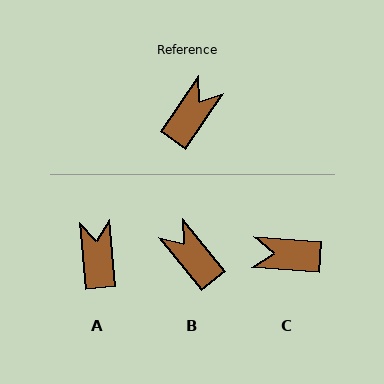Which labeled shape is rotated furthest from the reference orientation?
C, about 121 degrees away.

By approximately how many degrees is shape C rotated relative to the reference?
Approximately 121 degrees counter-clockwise.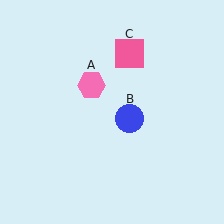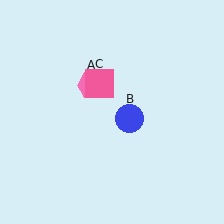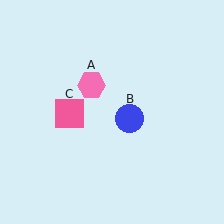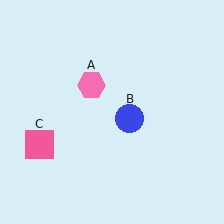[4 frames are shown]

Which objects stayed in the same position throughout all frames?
Pink hexagon (object A) and blue circle (object B) remained stationary.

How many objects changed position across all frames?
1 object changed position: pink square (object C).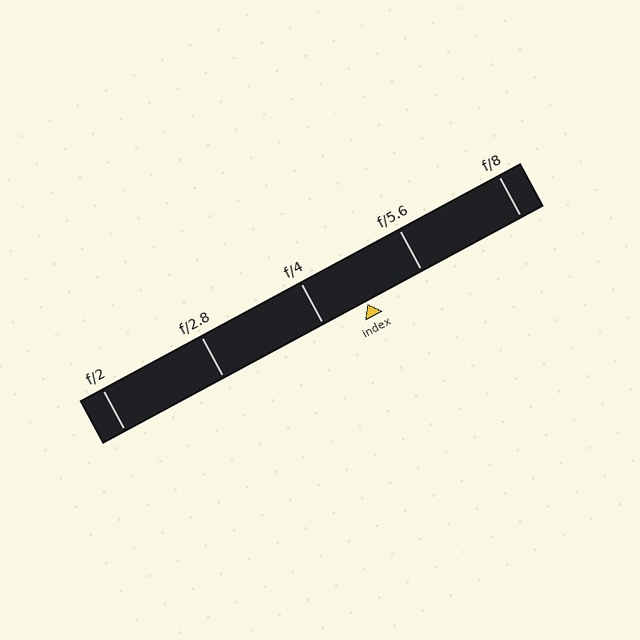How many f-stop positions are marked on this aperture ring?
There are 5 f-stop positions marked.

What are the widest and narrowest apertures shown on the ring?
The widest aperture shown is f/2 and the narrowest is f/8.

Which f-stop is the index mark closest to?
The index mark is closest to f/4.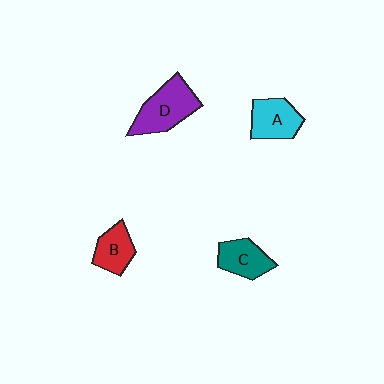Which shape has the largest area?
Shape D (purple).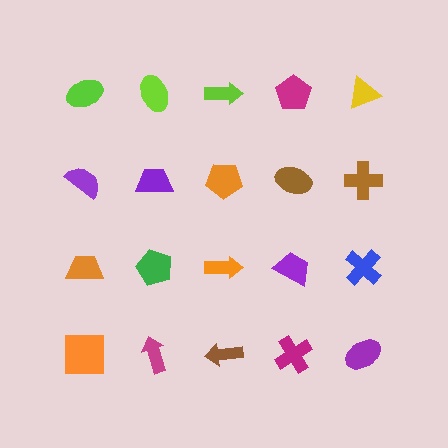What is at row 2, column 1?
A purple semicircle.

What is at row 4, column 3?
A brown arrow.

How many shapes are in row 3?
5 shapes.